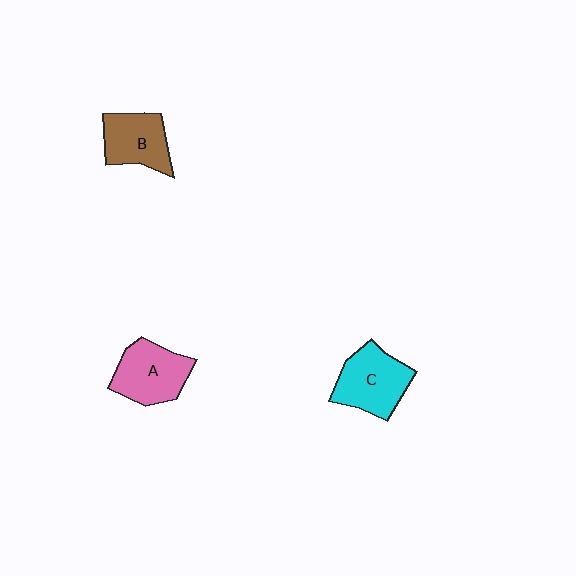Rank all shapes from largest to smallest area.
From largest to smallest: C (cyan), A (pink), B (brown).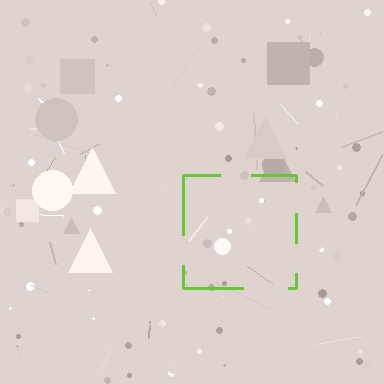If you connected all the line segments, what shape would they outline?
They would outline a square.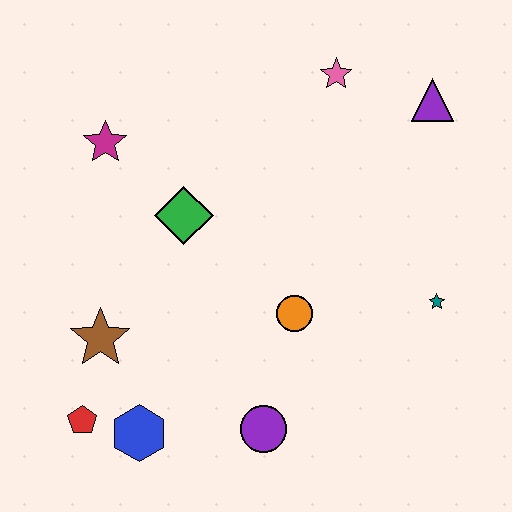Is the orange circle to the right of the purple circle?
Yes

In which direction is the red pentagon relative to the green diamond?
The red pentagon is below the green diamond.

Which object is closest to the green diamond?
The magenta star is closest to the green diamond.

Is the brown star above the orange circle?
No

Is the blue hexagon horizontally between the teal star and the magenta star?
Yes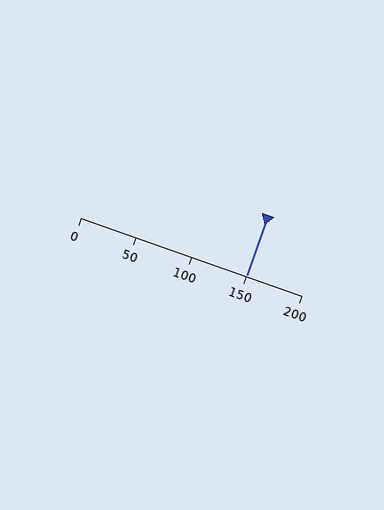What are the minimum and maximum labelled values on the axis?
The axis runs from 0 to 200.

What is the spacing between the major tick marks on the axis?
The major ticks are spaced 50 apart.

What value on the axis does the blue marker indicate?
The marker indicates approximately 150.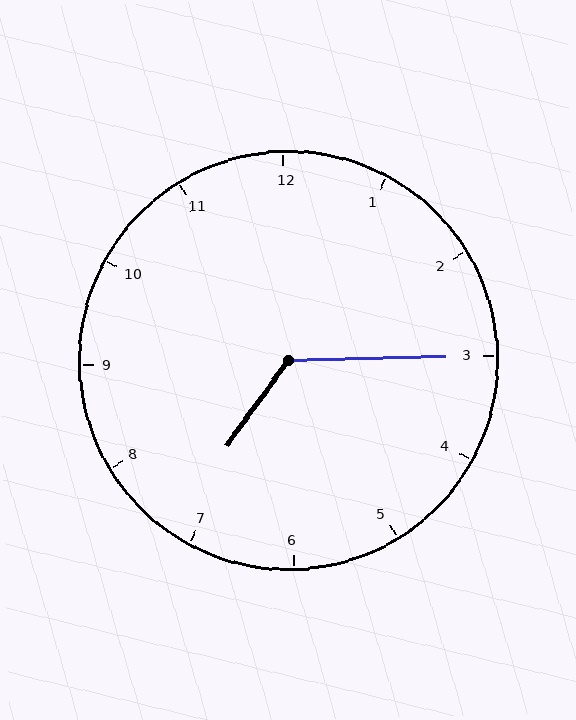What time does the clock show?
7:15.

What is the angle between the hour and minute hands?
Approximately 128 degrees.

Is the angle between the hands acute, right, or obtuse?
It is obtuse.